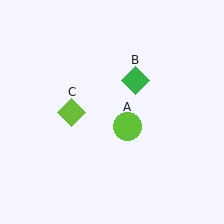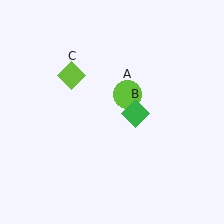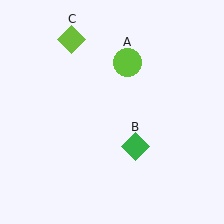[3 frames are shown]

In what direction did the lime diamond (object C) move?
The lime diamond (object C) moved up.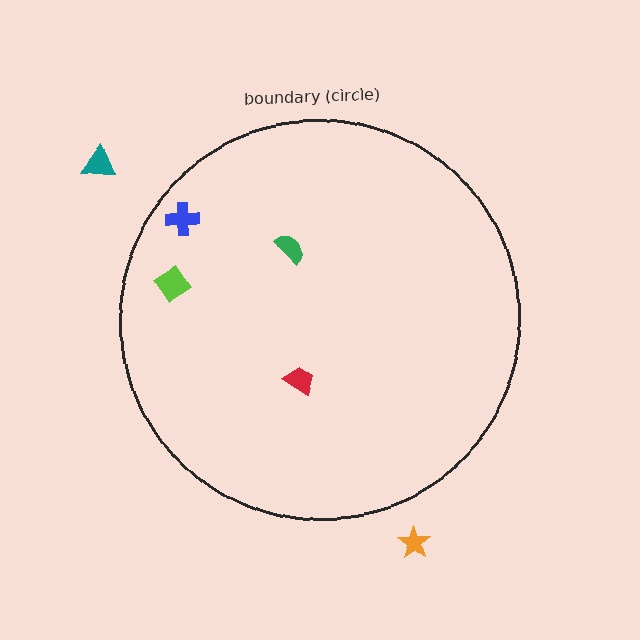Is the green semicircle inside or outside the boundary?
Inside.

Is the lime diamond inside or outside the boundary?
Inside.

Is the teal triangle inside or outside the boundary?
Outside.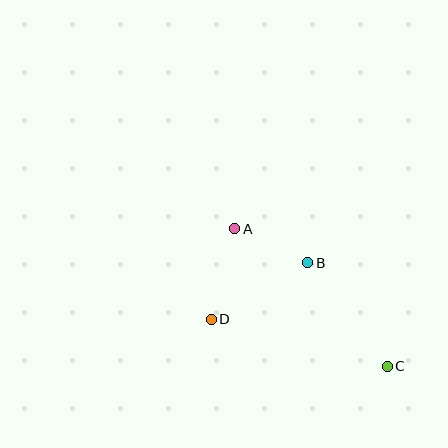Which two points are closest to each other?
Points A and B are closest to each other.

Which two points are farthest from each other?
Points A and C are farthest from each other.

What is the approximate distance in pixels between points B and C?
The distance between B and C is approximately 131 pixels.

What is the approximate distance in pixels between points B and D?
The distance between B and D is approximately 112 pixels.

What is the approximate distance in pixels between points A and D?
The distance between A and D is approximately 93 pixels.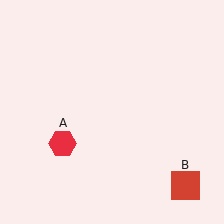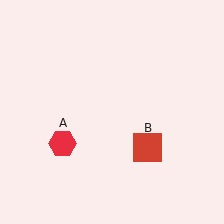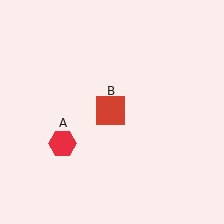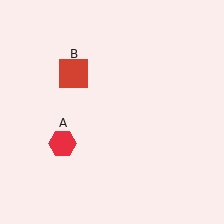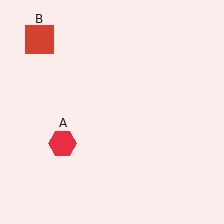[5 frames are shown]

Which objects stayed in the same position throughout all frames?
Red hexagon (object A) remained stationary.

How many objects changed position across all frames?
1 object changed position: red square (object B).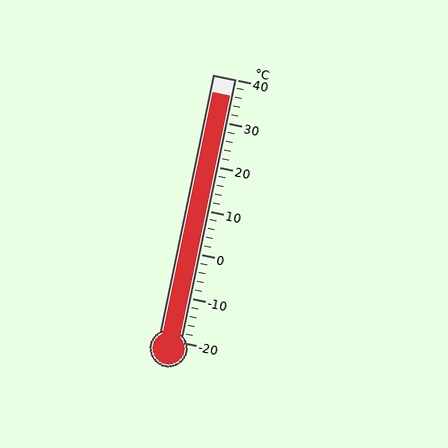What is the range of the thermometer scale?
The thermometer scale ranges from -20°C to 40°C.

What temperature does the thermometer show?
The thermometer shows approximately 36°C.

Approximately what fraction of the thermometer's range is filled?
The thermometer is filled to approximately 95% of its range.